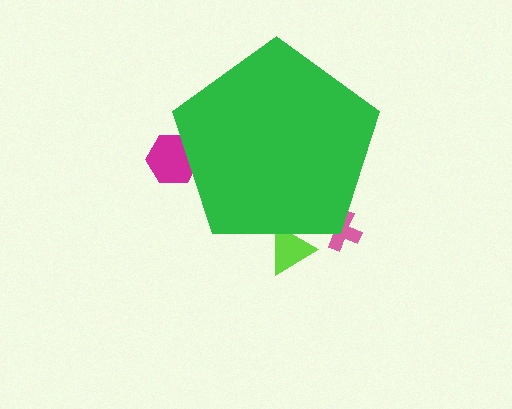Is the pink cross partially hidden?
Yes, the pink cross is partially hidden behind the green pentagon.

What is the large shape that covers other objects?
A green pentagon.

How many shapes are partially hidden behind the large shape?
3 shapes are partially hidden.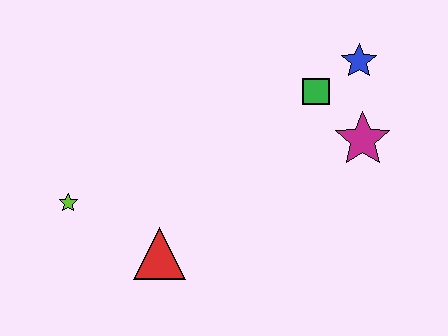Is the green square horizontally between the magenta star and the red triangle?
Yes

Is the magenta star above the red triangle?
Yes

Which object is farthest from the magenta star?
The lime star is farthest from the magenta star.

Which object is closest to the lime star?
The red triangle is closest to the lime star.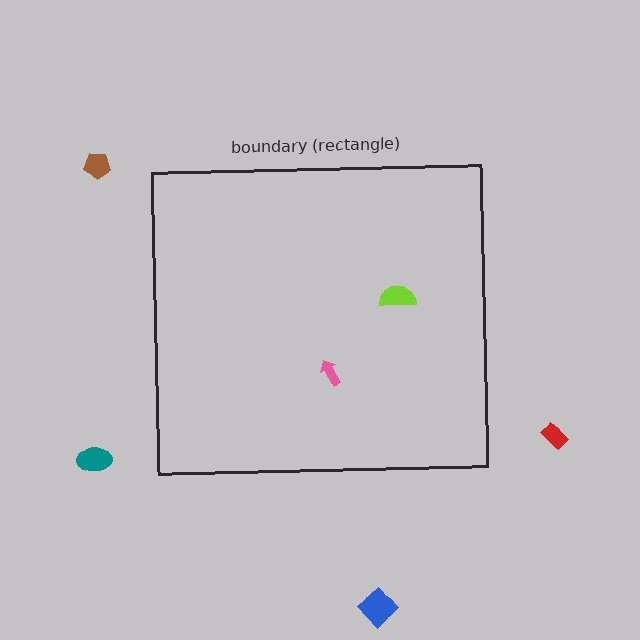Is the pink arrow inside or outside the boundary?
Inside.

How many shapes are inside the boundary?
2 inside, 4 outside.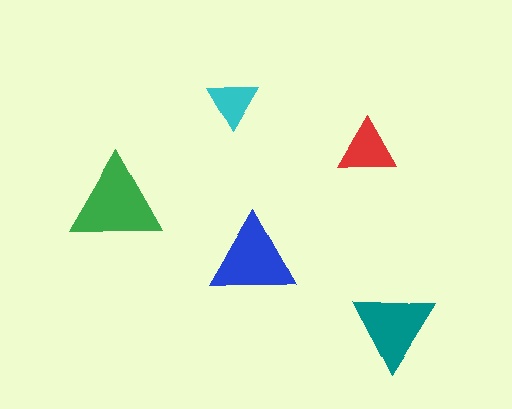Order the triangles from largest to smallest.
the green one, the blue one, the teal one, the red one, the cyan one.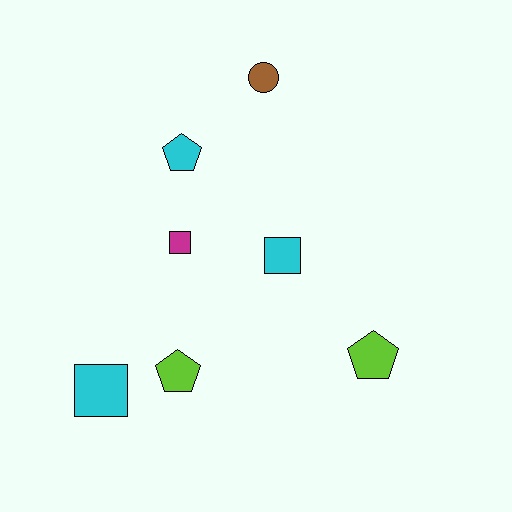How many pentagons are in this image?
There are 3 pentagons.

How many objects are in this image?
There are 7 objects.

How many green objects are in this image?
There are no green objects.